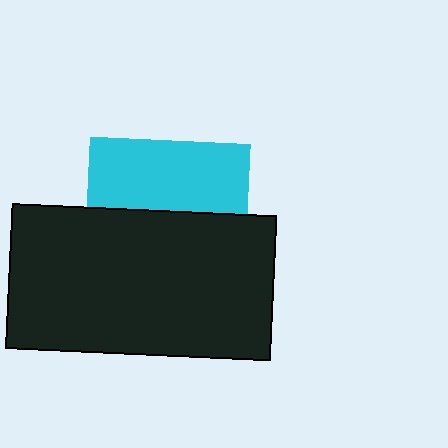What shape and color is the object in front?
The object in front is a black rectangle.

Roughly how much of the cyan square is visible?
A small part of it is visible (roughly 44%).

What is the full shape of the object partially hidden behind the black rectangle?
The partially hidden object is a cyan square.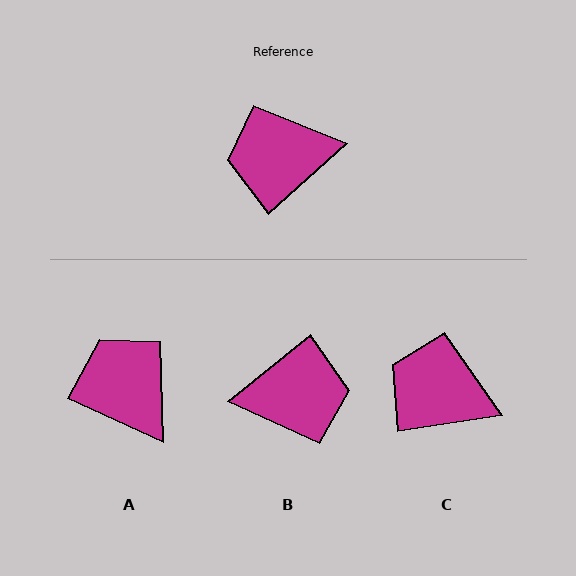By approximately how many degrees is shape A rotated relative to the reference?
Approximately 66 degrees clockwise.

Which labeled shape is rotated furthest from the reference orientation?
B, about 177 degrees away.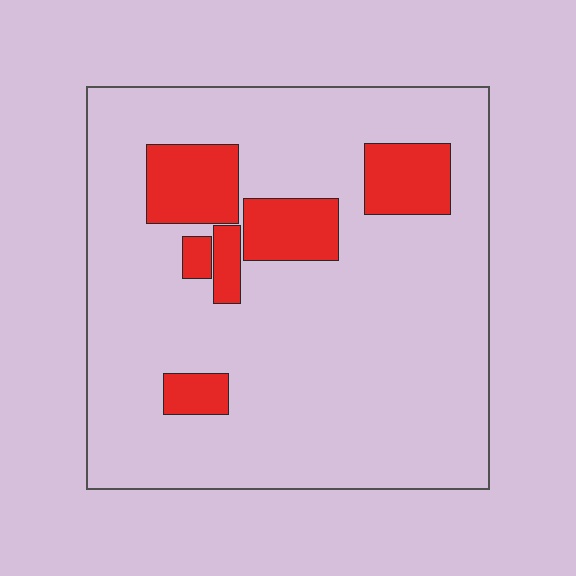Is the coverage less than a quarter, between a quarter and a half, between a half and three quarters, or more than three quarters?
Less than a quarter.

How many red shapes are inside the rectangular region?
6.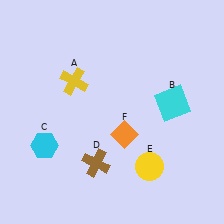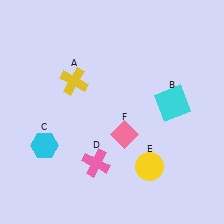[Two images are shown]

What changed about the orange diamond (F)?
In Image 1, F is orange. In Image 2, it changed to pink.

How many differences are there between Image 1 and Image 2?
There are 2 differences between the two images.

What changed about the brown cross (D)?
In Image 1, D is brown. In Image 2, it changed to pink.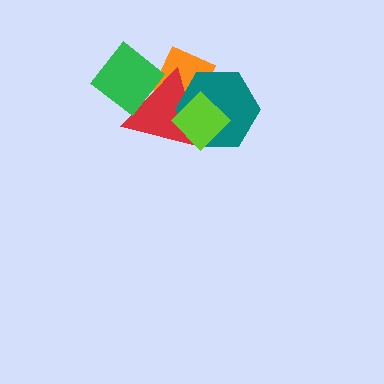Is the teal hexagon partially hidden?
Yes, it is partially covered by another shape.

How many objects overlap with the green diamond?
2 objects overlap with the green diamond.